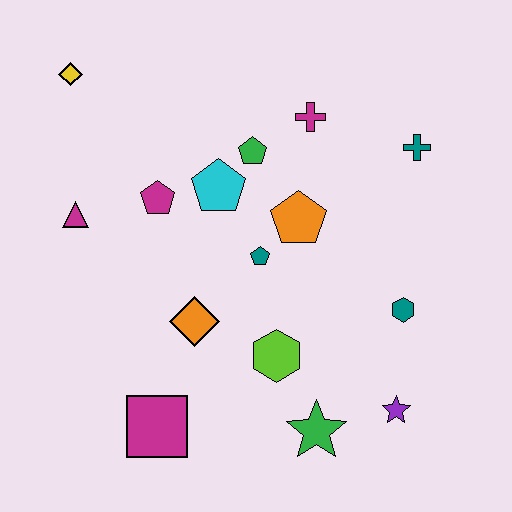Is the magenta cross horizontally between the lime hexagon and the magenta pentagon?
No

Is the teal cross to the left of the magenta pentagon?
No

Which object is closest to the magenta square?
The orange diamond is closest to the magenta square.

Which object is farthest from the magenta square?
The teal cross is farthest from the magenta square.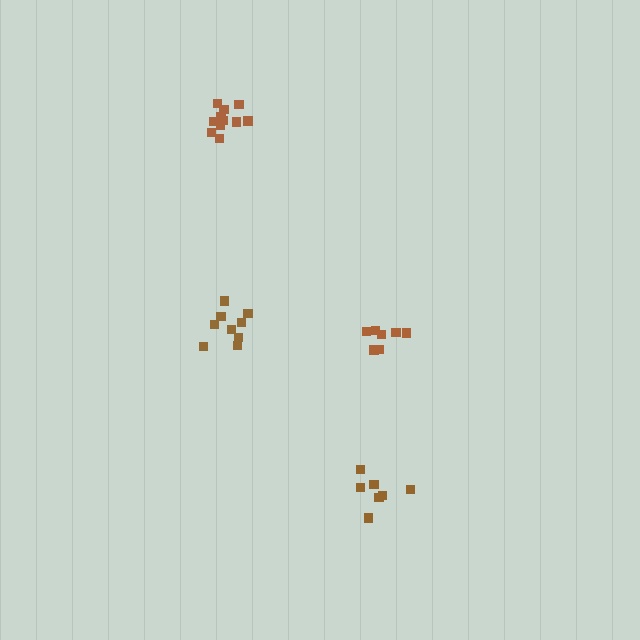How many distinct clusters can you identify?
There are 4 distinct clusters.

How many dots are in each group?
Group 1: 11 dots, Group 2: 7 dots, Group 3: 9 dots, Group 4: 7 dots (34 total).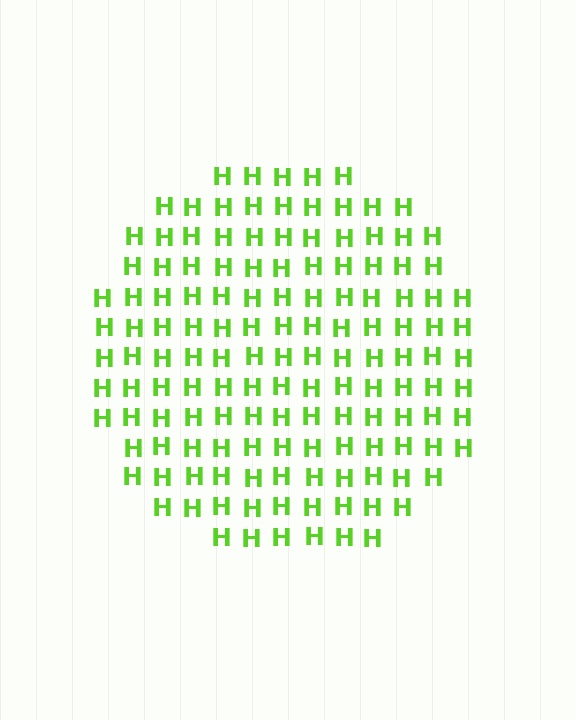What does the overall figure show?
The overall figure shows a circle.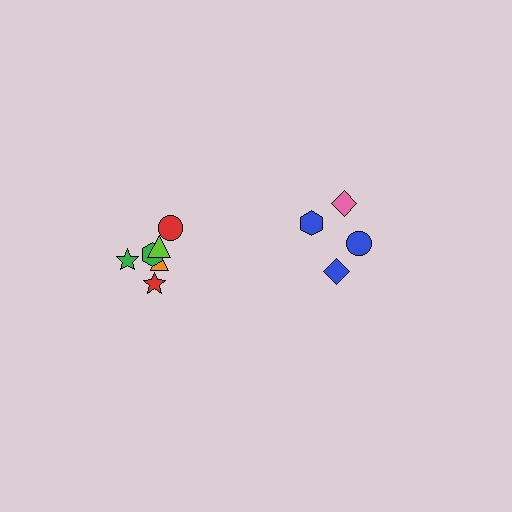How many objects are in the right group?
There are 4 objects.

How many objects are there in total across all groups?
There are 10 objects.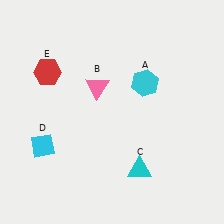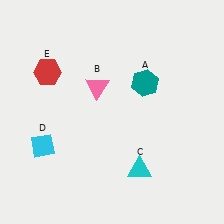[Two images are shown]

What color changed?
The hexagon (A) changed from cyan in Image 1 to teal in Image 2.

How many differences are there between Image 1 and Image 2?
There is 1 difference between the two images.